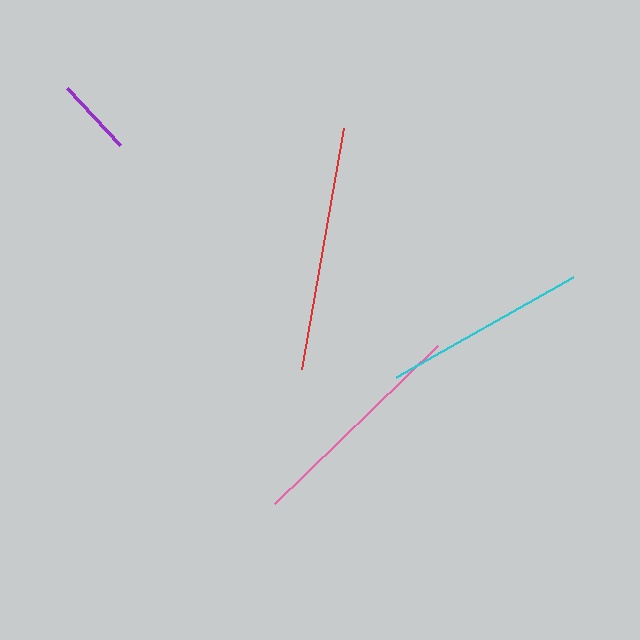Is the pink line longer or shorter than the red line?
The red line is longer than the pink line.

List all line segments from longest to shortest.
From longest to shortest: red, pink, cyan, purple.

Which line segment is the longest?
The red line is the longest at approximately 244 pixels.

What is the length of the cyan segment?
The cyan segment is approximately 204 pixels long.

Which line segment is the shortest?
The purple line is the shortest at approximately 77 pixels.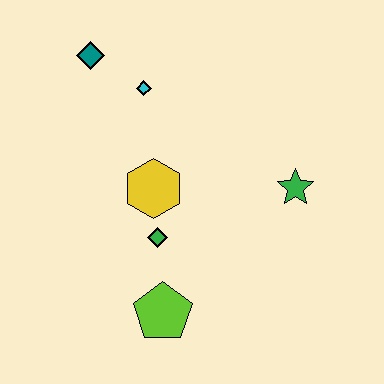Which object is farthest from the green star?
The teal diamond is farthest from the green star.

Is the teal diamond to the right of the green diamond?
No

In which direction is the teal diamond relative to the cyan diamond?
The teal diamond is to the left of the cyan diamond.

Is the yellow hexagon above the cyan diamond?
No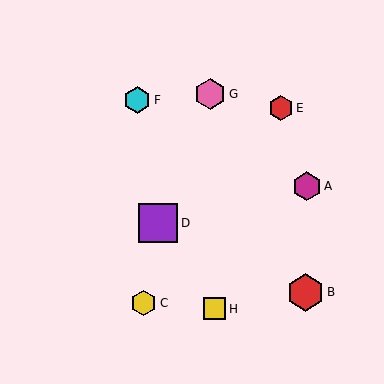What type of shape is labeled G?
Shape G is a pink hexagon.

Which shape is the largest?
The purple square (labeled D) is the largest.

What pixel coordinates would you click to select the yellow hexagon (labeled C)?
Click at (144, 303) to select the yellow hexagon C.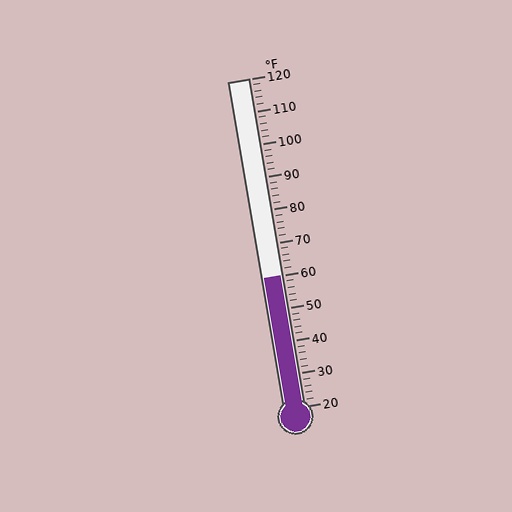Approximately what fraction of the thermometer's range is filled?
The thermometer is filled to approximately 40% of its range.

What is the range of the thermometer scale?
The thermometer scale ranges from 20°F to 120°F.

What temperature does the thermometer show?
The thermometer shows approximately 60°F.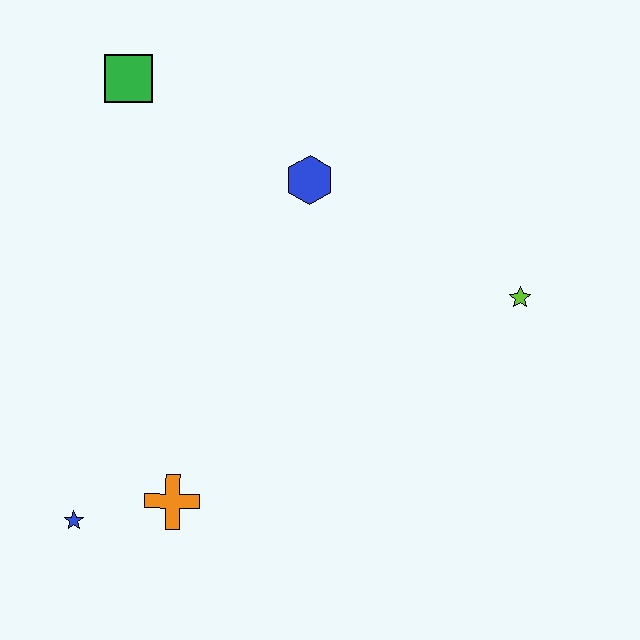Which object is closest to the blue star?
The orange cross is closest to the blue star.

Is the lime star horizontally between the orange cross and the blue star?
No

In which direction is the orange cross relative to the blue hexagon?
The orange cross is below the blue hexagon.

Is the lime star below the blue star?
No